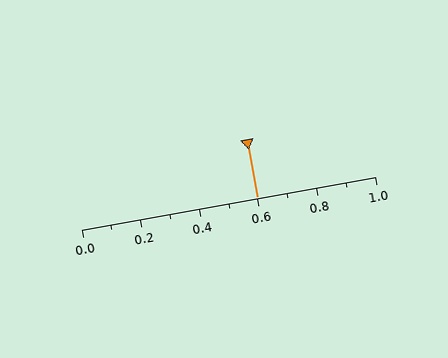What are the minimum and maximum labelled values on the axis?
The axis runs from 0.0 to 1.0.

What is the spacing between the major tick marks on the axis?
The major ticks are spaced 0.2 apart.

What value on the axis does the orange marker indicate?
The marker indicates approximately 0.6.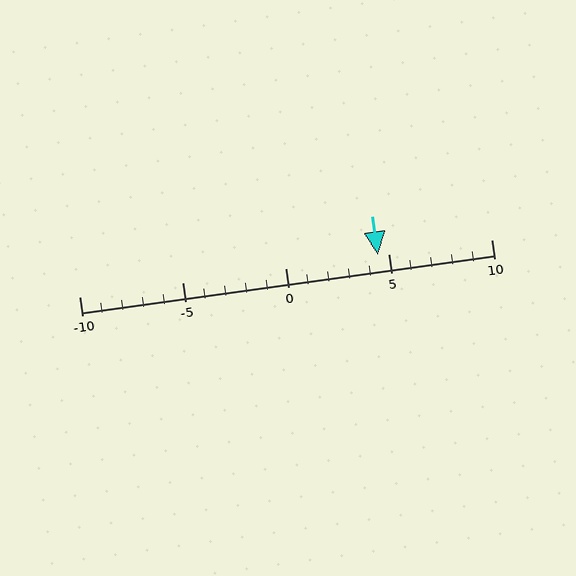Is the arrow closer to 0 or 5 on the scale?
The arrow is closer to 5.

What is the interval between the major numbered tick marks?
The major tick marks are spaced 5 units apart.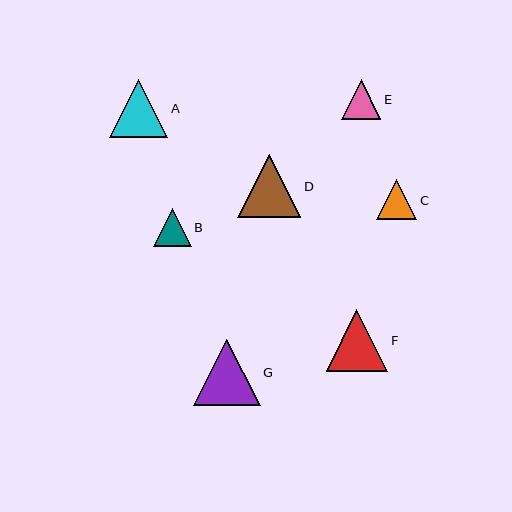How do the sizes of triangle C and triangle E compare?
Triangle C and triangle E are approximately the same size.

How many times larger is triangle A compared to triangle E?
Triangle A is approximately 1.5 times the size of triangle E.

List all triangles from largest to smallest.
From largest to smallest: G, D, F, A, C, E, B.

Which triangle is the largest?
Triangle G is the largest with a size of approximately 67 pixels.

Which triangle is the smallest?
Triangle B is the smallest with a size of approximately 38 pixels.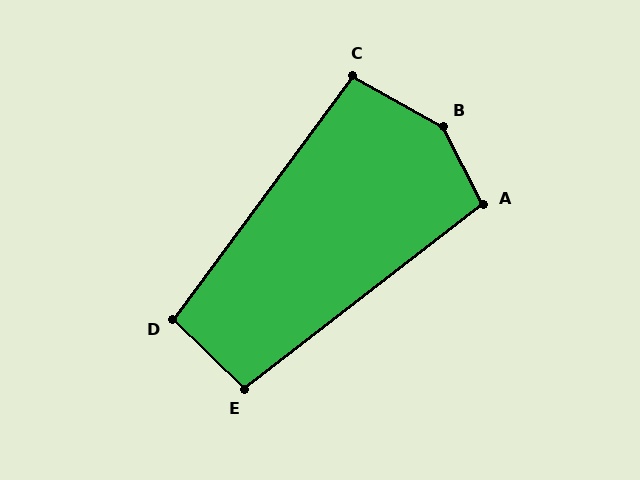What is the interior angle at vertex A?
Approximately 100 degrees (obtuse).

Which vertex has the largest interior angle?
B, at approximately 147 degrees.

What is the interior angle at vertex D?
Approximately 98 degrees (obtuse).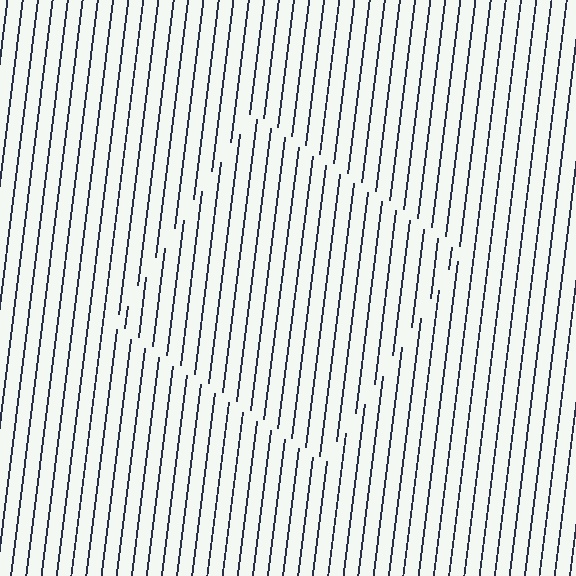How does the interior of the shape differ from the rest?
The interior of the shape contains the same grating, shifted by half a period — the contour is defined by the phase discontinuity where line-ends from the inner and outer gratings abut.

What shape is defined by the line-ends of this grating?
An illusory square. The interior of the shape contains the same grating, shifted by half a period — the contour is defined by the phase discontinuity where line-ends from the inner and outer gratings abut.